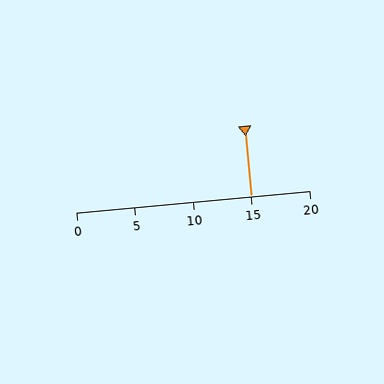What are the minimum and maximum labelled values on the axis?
The axis runs from 0 to 20.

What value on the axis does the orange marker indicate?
The marker indicates approximately 15.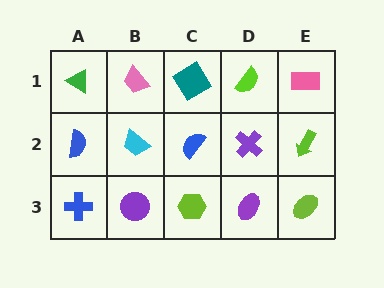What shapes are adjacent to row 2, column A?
A green triangle (row 1, column A), a blue cross (row 3, column A), a cyan trapezoid (row 2, column B).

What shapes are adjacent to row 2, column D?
A lime semicircle (row 1, column D), a purple ellipse (row 3, column D), a blue semicircle (row 2, column C), a lime arrow (row 2, column E).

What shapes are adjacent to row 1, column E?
A lime arrow (row 2, column E), a lime semicircle (row 1, column D).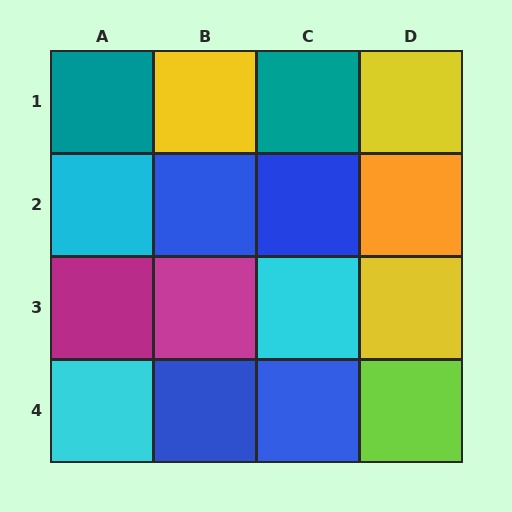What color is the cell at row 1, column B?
Yellow.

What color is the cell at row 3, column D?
Yellow.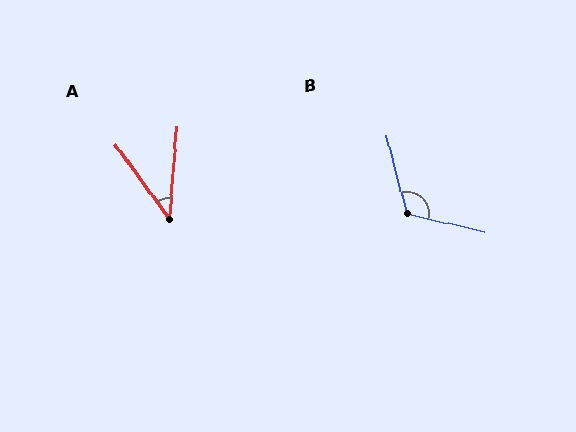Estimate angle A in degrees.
Approximately 41 degrees.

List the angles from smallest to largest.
A (41°), B (117°).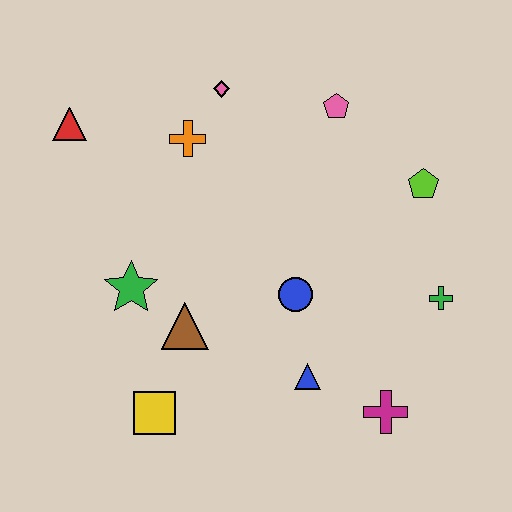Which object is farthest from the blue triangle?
The red triangle is farthest from the blue triangle.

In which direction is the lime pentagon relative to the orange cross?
The lime pentagon is to the right of the orange cross.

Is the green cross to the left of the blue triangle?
No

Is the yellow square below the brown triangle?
Yes